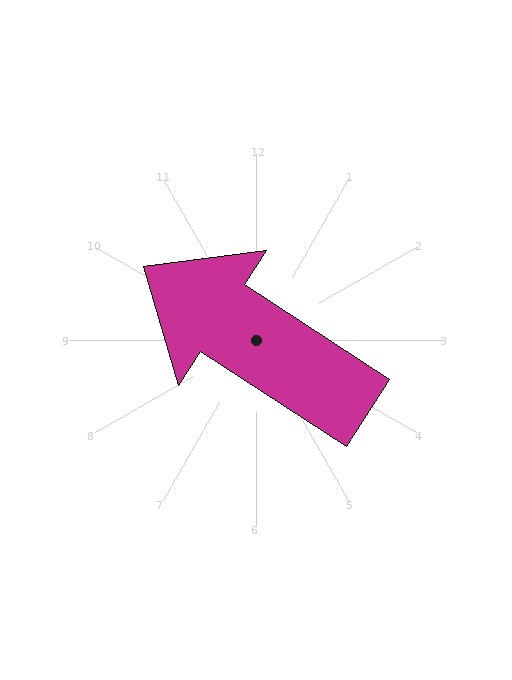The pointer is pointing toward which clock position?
Roughly 10 o'clock.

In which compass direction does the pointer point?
Northwest.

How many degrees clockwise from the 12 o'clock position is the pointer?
Approximately 303 degrees.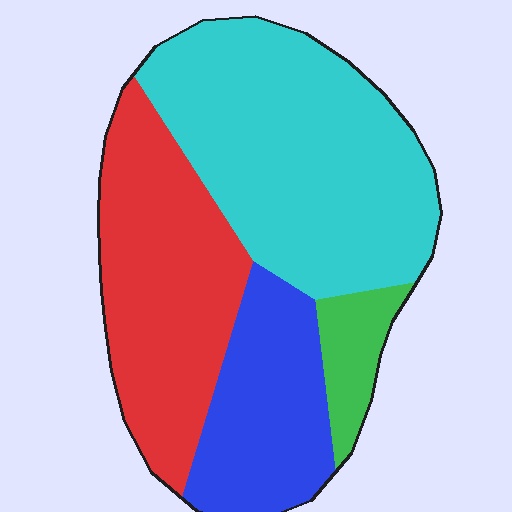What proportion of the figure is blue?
Blue takes up about one fifth (1/5) of the figure.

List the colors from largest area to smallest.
From largest to smallest: cyan, red, blue, green.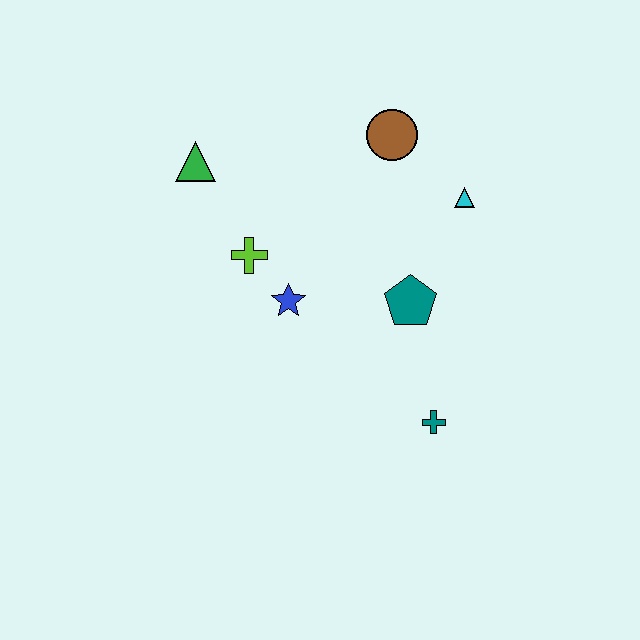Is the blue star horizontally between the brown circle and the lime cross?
Yes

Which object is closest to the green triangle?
The lime cross is closest to the green triangle.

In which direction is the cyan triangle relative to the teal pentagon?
The cyan triangle is above the teal pentagon.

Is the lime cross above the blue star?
Yes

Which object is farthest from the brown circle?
The teal cross is farthest from the brown circle.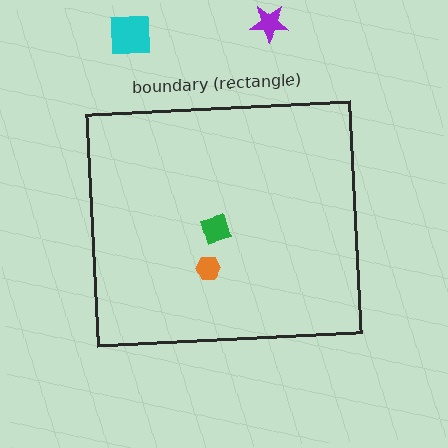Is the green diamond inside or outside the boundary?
Inside.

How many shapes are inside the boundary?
2 inside, 2 outside.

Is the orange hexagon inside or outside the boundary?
Inside.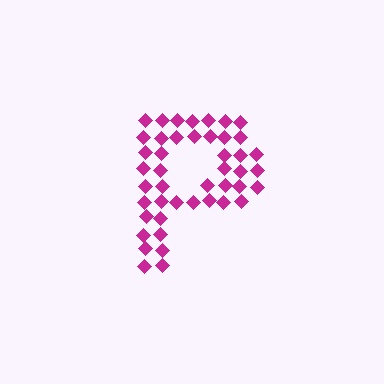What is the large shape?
The large shape is the letter P.